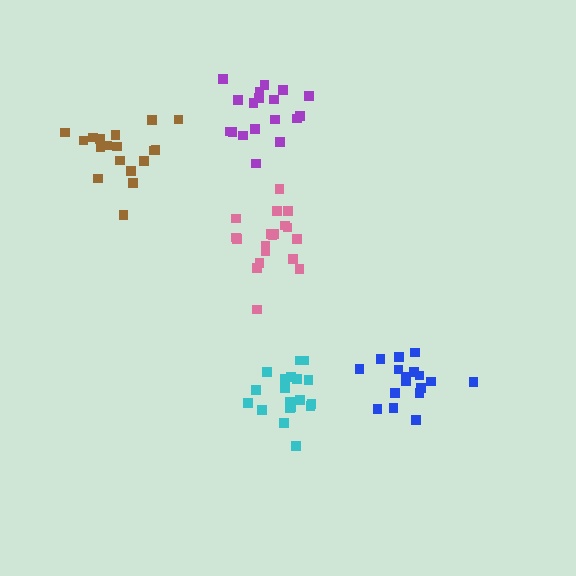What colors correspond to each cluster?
The clusters are colored: cyan, blue, pink, brown, purple.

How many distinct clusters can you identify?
There are 5 distinct clusters.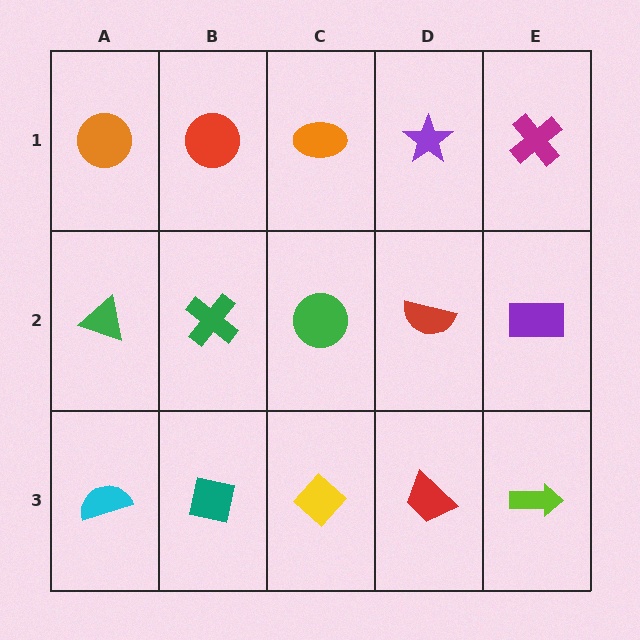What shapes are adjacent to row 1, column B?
A green cross (row 2, column B), an orange circle (row 1, column A), an orange ellipse (row 1, column C).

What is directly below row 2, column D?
A red trapezoid.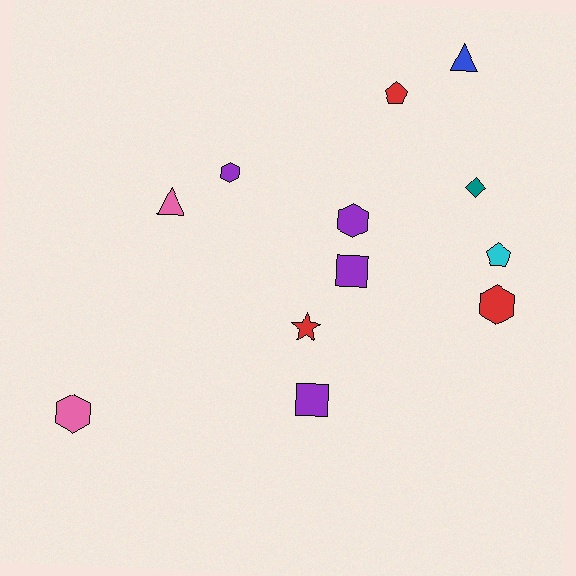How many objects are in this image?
There are 12 objects.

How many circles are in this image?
There are no circles.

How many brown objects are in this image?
There are no brown objects.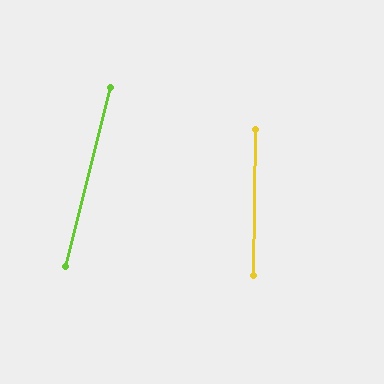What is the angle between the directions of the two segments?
Approximately 13 degrees.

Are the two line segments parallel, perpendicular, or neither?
Neither parallel nor perpendicular — they differ by about 13°.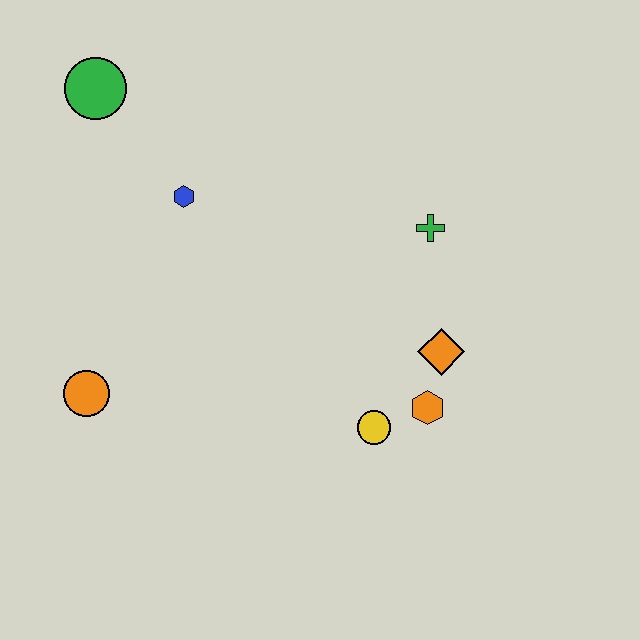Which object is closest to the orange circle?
The blue hexagon is closest to the orange circle.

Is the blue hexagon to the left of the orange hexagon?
Yes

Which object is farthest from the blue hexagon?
The orange hexagon is farthest from the blue hexagon.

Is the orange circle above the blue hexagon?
No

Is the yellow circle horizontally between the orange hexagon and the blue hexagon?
Yes